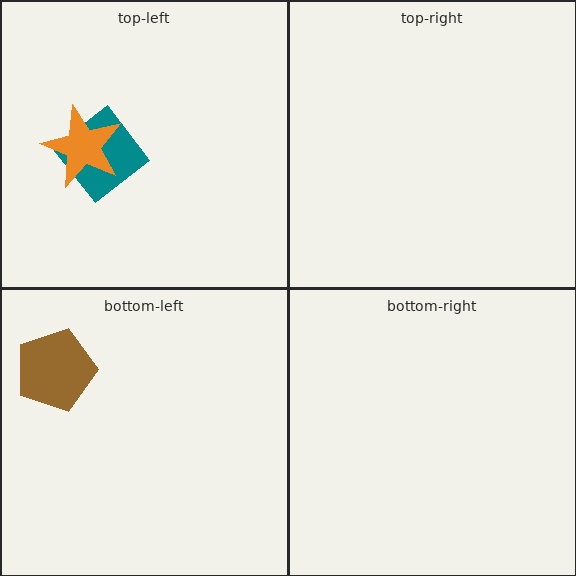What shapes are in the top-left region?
The teal diamond, the orange star.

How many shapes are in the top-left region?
2.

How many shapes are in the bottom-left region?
1.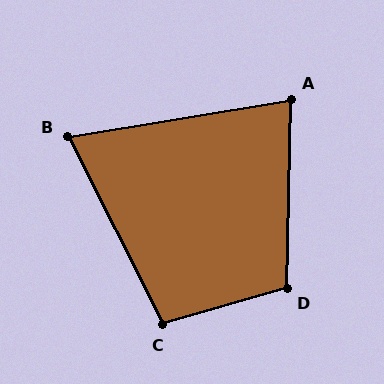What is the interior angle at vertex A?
Approximately 79 degrees (acute).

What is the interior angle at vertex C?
Approximately 101 degrees (obtuse).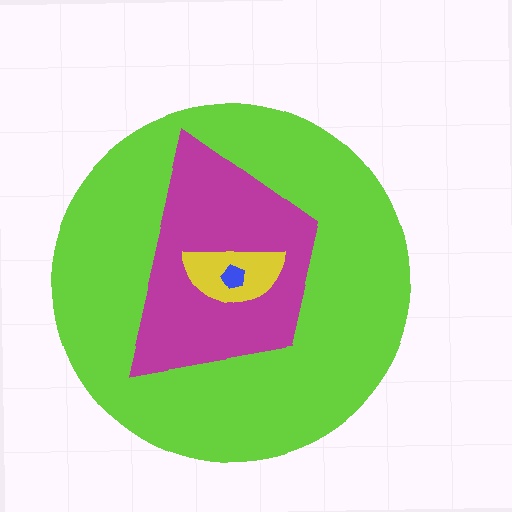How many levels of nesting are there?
4.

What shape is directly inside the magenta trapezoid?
The yellow semicircle.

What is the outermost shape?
The lime circle.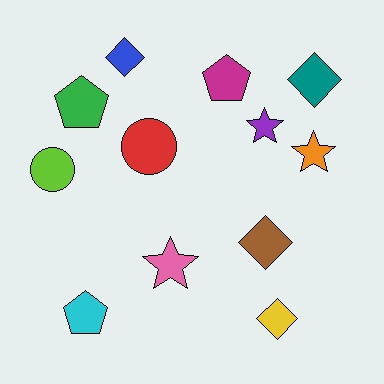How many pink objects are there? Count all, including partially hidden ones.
There is 1 pink object.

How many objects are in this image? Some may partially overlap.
There are 12 objects.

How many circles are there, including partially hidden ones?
There are 2 circles.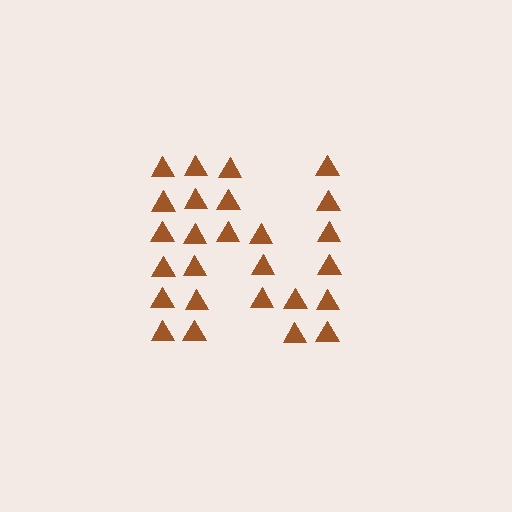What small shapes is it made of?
It is made of small triangles.